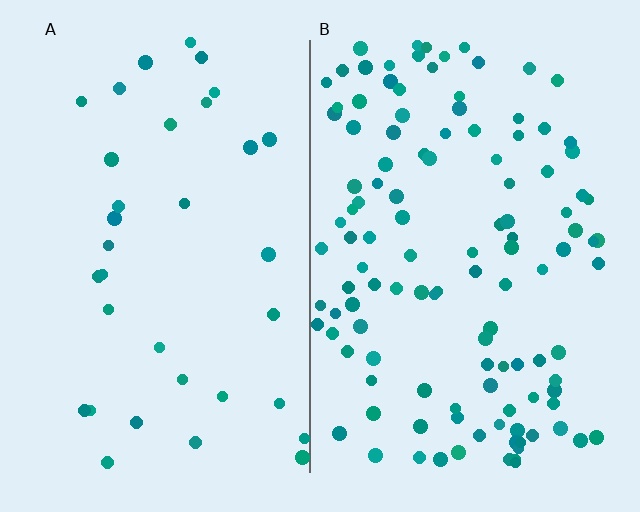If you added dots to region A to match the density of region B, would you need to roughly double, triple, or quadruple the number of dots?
Approximately triple.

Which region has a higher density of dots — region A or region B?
B (the right).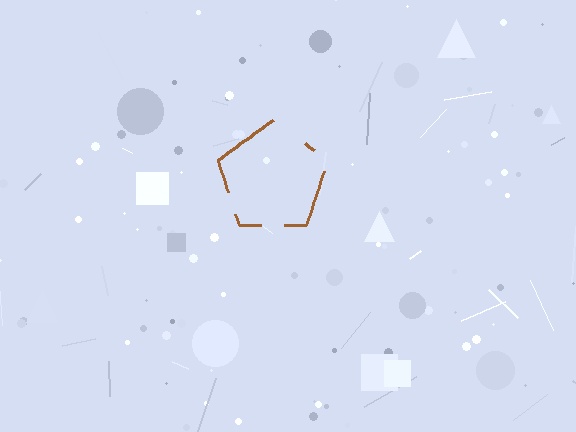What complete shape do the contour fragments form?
The contour fragments form a pentagon.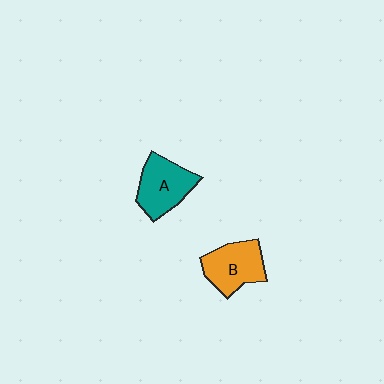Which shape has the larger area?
Shape B (orange).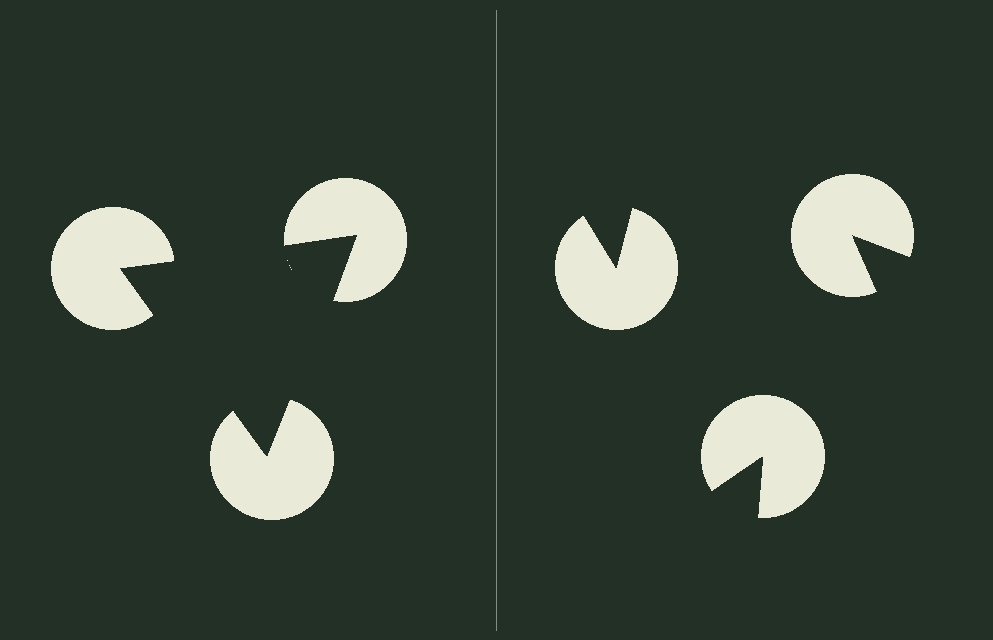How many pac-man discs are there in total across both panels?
6 — 3 on each side.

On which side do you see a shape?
An illusory triangle appears on the left side. On the right side the wedge cuts are rotated, so no coherent shape forms.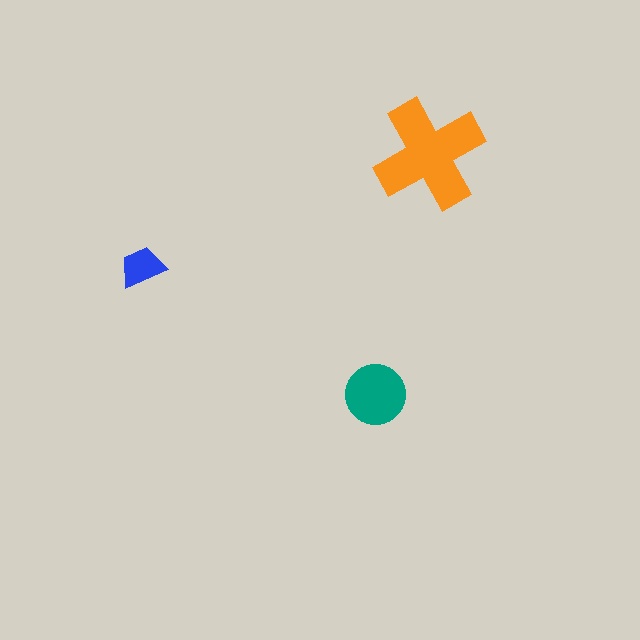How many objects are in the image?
There are 3 objects in the image.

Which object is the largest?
The orange cross.